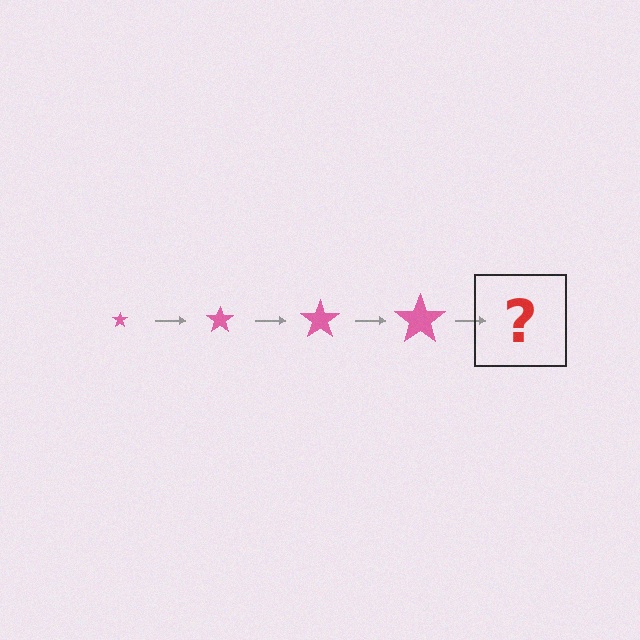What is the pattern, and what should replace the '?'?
The pattern is that the star gets progressively larger each step. The '?' should be a pink star, larger than the previous one.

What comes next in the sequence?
The next element should be a pink star, larger than the previous one.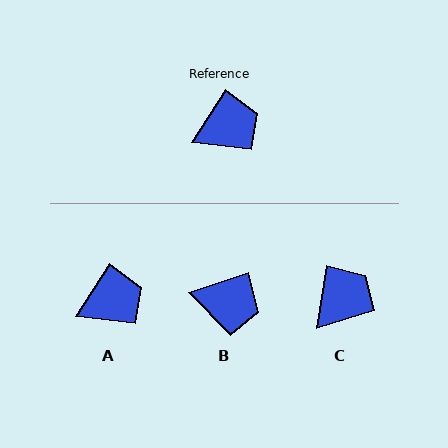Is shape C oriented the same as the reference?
No, it is off by about 24 degrees.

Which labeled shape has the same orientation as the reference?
A.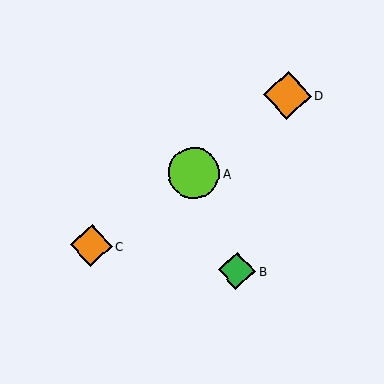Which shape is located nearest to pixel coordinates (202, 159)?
The lime circle (labeled A) at (194, 173) is nearest to that location.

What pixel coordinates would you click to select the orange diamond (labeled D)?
Click at (287, 95) to select the orange diamond D.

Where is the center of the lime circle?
The center of the lime circle is at (194, 173).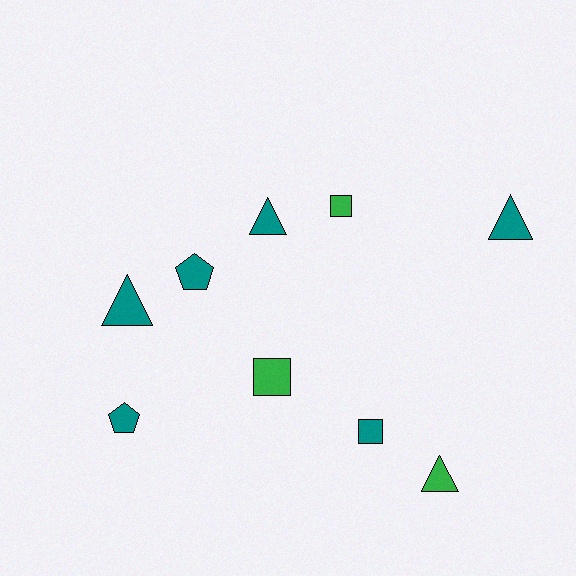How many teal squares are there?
There is 1 teal square.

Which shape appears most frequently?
Triangle, with 4 objects.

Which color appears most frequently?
Teal, with 6 objects.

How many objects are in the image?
There are 9 objects.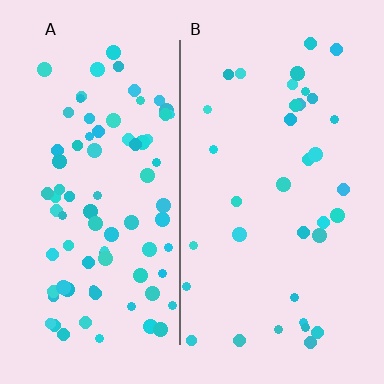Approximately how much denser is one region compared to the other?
Approximately 2.4× — region A over region B.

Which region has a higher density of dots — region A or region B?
A (the left).